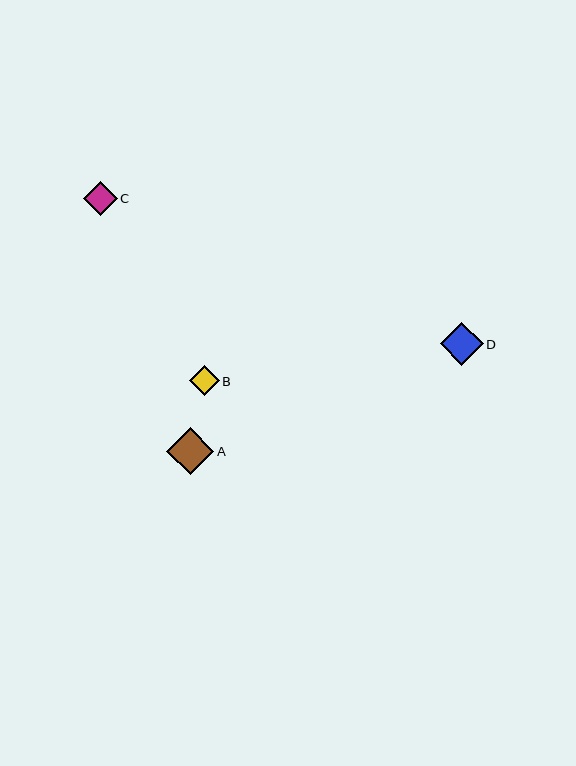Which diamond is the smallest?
Diamond B is the smallest with a size of approximately 30 pixels.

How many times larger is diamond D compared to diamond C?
Diamond D is approximately 1.3 times the size of diamond C.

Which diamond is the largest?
Diamond A is the largest with a size of approximately 47 pixels.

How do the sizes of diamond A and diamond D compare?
Diamond A and diamond D are approximately the same size.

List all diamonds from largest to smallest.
From largest to smallest: A, D, C, B.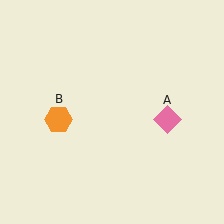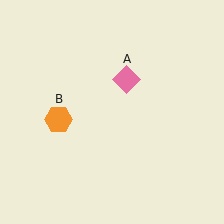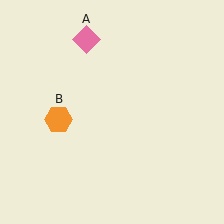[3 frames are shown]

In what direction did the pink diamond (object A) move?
The pink diamond (object A) moved up and to the left.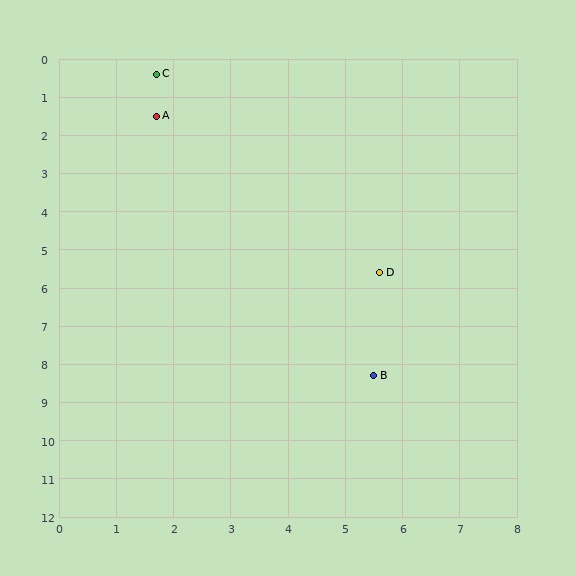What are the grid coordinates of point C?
Point C is at approximately (1.7, 0.4).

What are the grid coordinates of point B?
Point B is at approximately (5.5, 8.3).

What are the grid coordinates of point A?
Point A is at approximately (1.7, 1.5).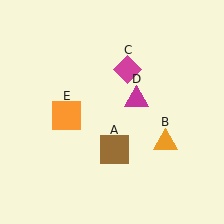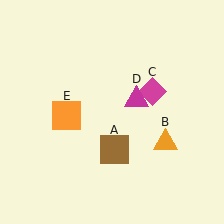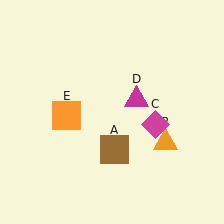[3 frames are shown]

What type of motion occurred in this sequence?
The magenta diamond (object C) rotated clockwise around the center of the scene.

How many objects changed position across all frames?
1 object changed position: magenta diamond (object C).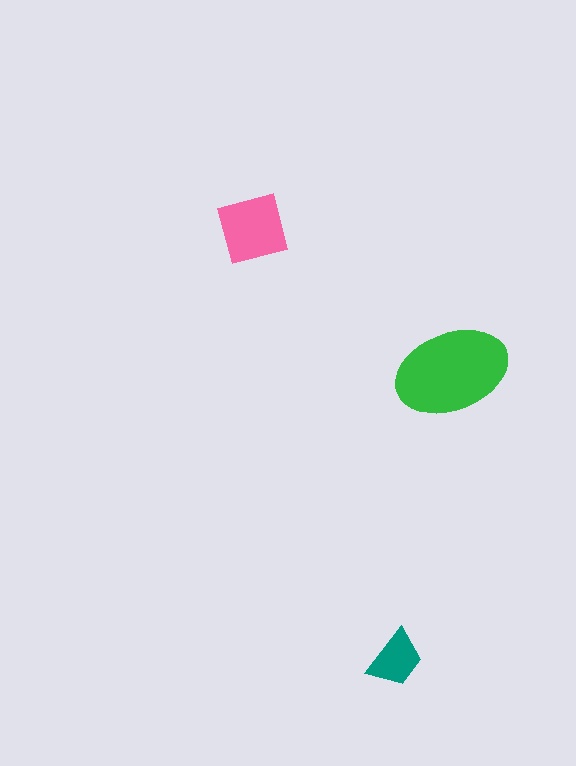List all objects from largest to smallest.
The green ellipse, the pink square, the teal trapezoid.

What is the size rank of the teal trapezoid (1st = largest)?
3rd.